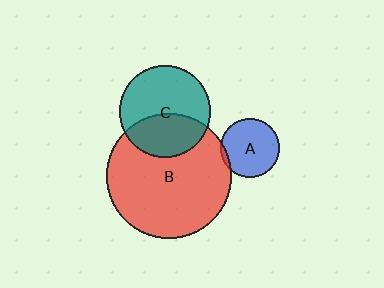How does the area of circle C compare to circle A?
Approximately 2.4 times.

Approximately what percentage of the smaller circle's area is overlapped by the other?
Approximately 40%.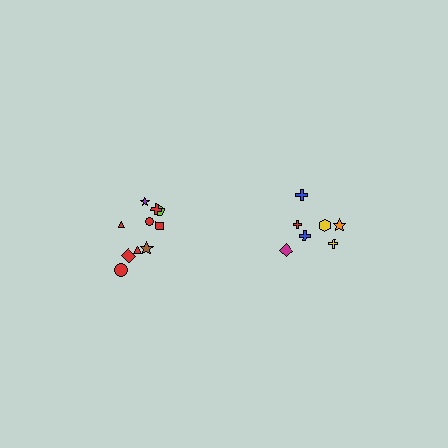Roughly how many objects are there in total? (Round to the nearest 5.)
Roughly 15 objects in total.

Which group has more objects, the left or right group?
The left group.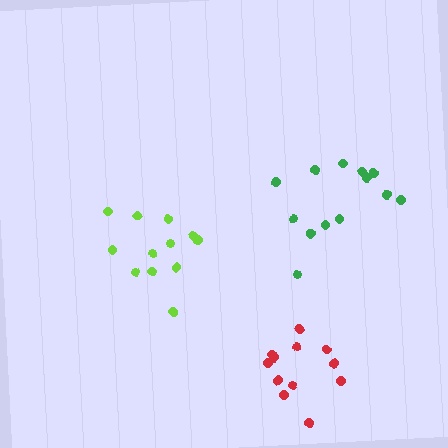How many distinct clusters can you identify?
There are 3 distinct clusters.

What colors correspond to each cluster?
The clusters are colored: lime, red, green.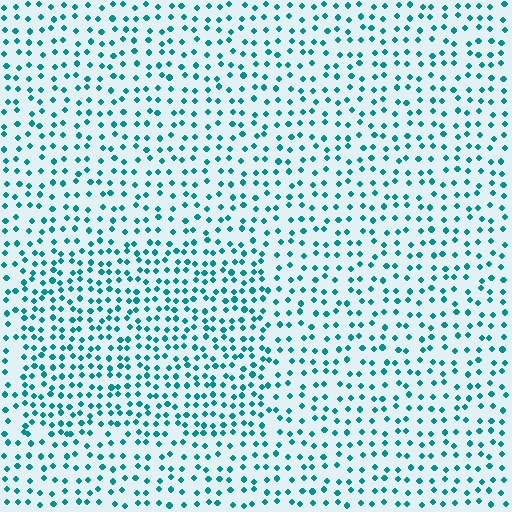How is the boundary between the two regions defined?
The boundary is defined by a change in element density (approximately 1.5x ratio). All elements are the same color, size, and shape.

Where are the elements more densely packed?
The elements are more densely packed inside the rectangle boundary.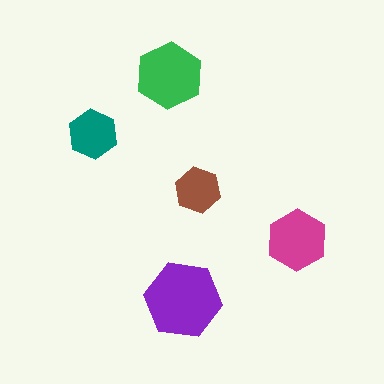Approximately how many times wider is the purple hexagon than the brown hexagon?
About 1.5 times wider.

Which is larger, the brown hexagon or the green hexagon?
The green one.